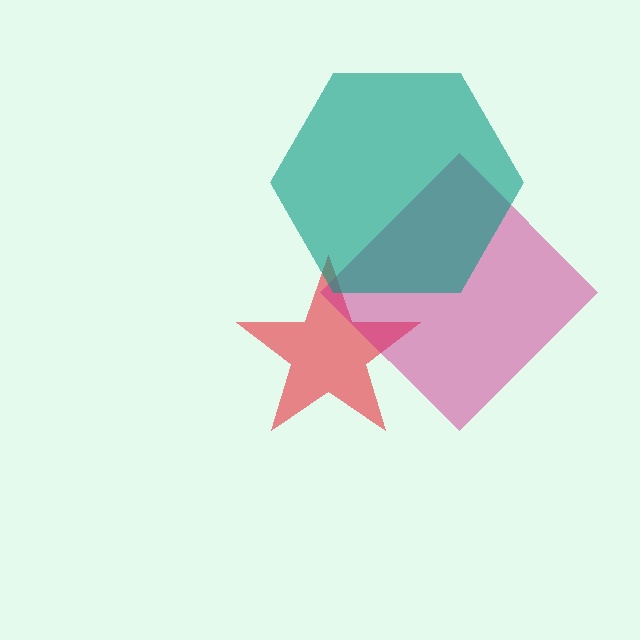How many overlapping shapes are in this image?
There are 3 overlapping shapes in the image.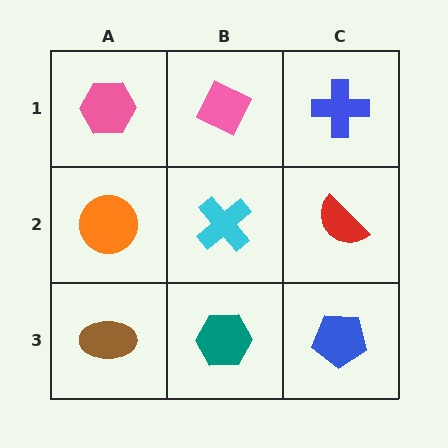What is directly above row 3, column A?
An orange circle.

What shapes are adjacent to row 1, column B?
A cyan cross (row 2, column B), a pink hexagon (row 1, column A), a blue cross (row 1, column C).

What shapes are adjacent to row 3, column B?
A cyan cross (row 2, column B), a brown ellipse (row 3, column A), a blue pentagon (row 3, column C).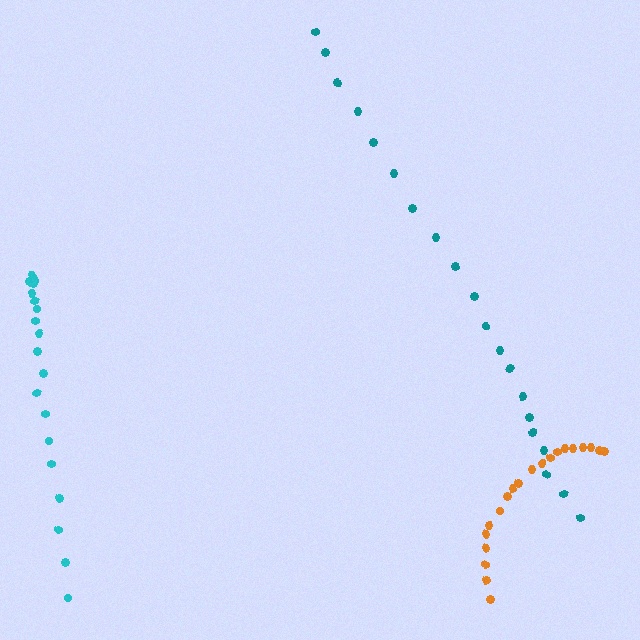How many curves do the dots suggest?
There are 3 distinct paths.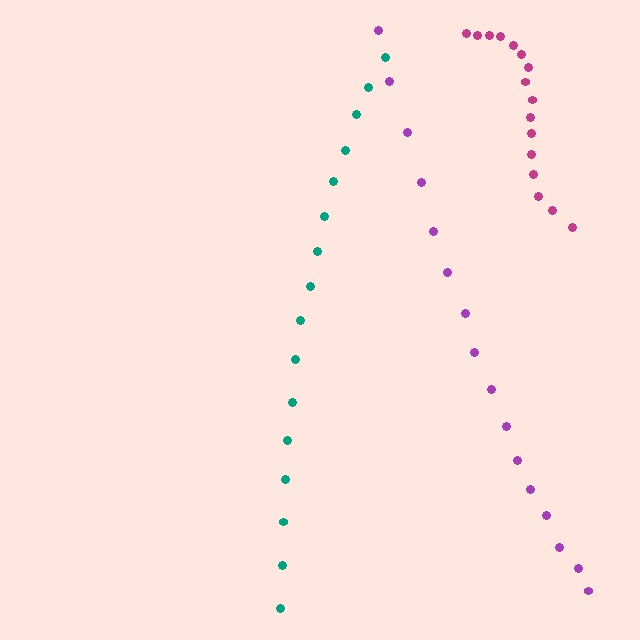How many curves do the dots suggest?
There are 3 distinct paths.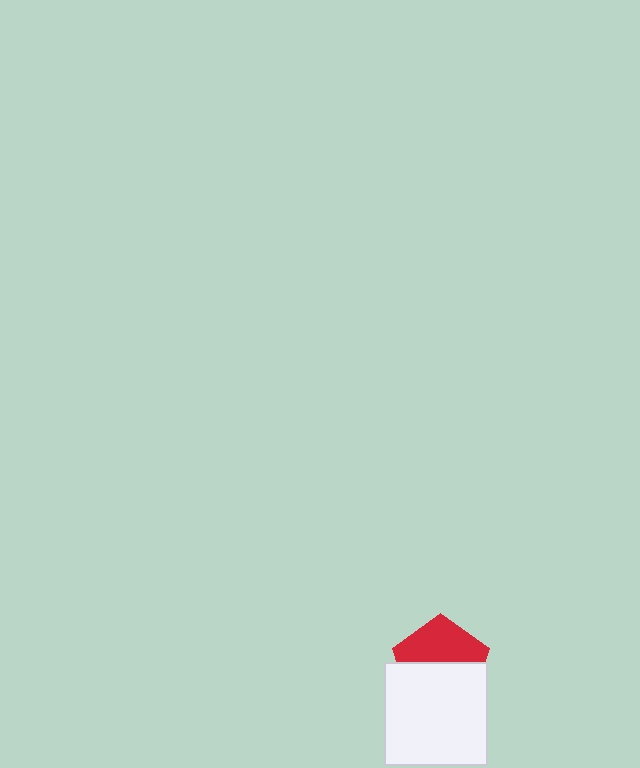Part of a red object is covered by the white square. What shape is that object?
It is a pentagon.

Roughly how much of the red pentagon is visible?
About half of it is visible (roughly 47%).